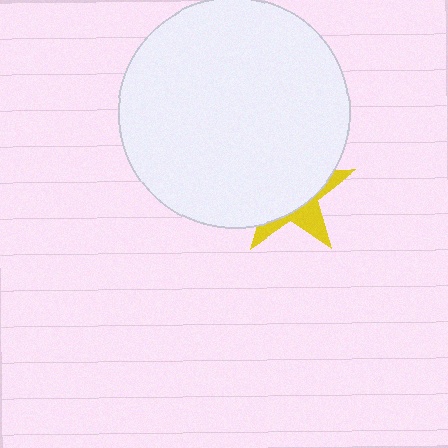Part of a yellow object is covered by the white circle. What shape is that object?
It is a star.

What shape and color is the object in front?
The object in front is a white circle.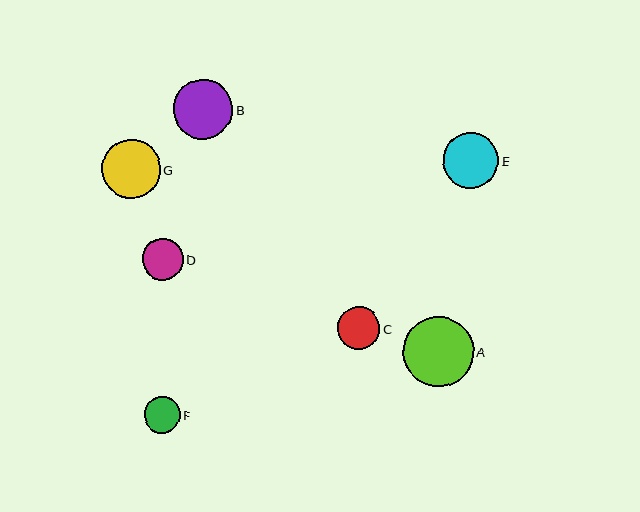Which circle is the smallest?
Circle F is the smallest with a size of approximately 36 pixels.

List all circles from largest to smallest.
From largest to smallest: A, B, G, E, C, D, F.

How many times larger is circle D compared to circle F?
Circle D is approximately 1.1 times the size of circle F.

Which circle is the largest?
Circle A is the largest with a size of approximately 70 pixels.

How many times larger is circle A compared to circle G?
Circle A is approximately 1.2 times the size of circle G.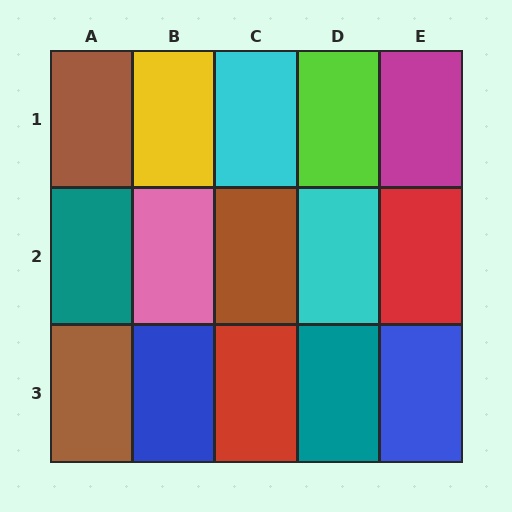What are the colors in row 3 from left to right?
Brown, blue, red, teal, blue.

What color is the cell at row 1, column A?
Brown.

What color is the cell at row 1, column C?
Cyan.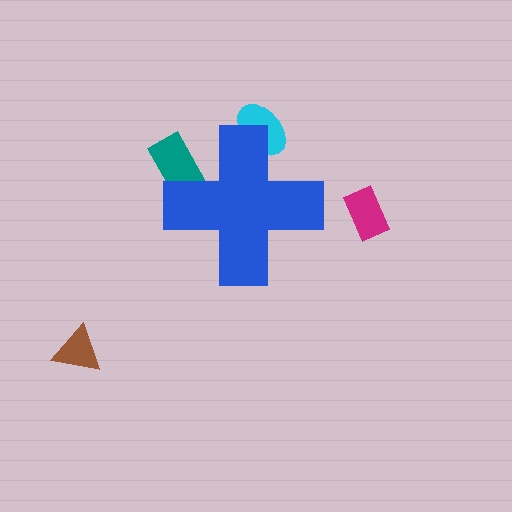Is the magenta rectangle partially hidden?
No, the magenta rectangle is fully visible.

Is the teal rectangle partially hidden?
Yes, the teal rectangle is partially hidden behind the blue cross.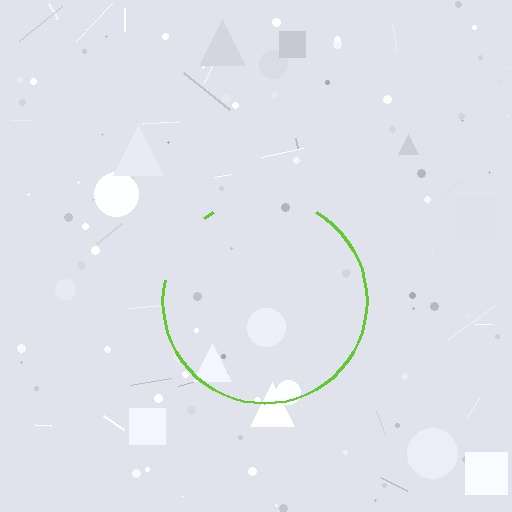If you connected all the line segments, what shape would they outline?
They would outline a circle.